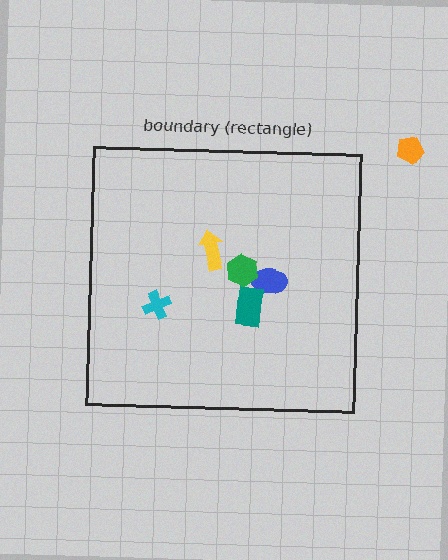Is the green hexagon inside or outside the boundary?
Inside.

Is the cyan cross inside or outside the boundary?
Inside.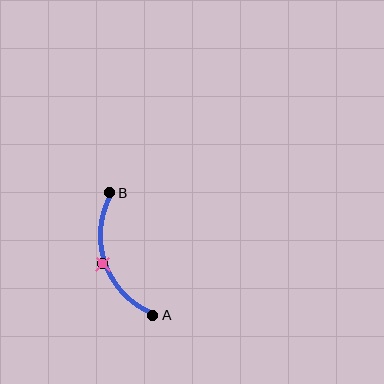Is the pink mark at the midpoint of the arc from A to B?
Yes. The pink mark lies on the arc at equal arc-length from both A and B — it is the arc midpoint.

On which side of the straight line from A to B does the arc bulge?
The arc bulges to the left of the straight line connecting A and B.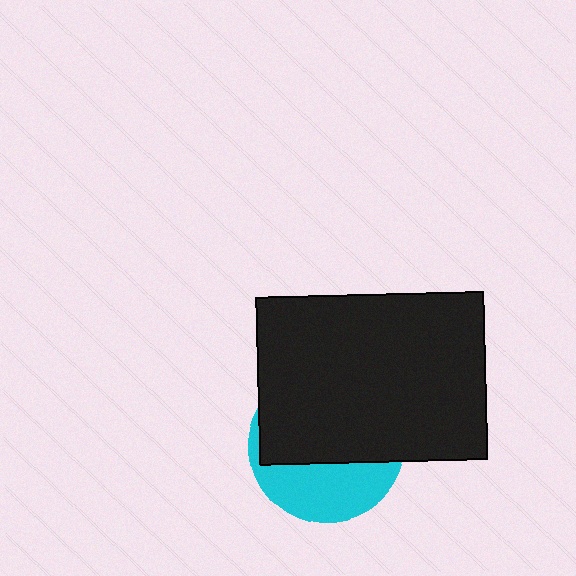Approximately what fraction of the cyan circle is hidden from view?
Roughly 63% of the cyan circle is hidden behind the black rectangle.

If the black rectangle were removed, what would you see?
You would see the complete cyan circle.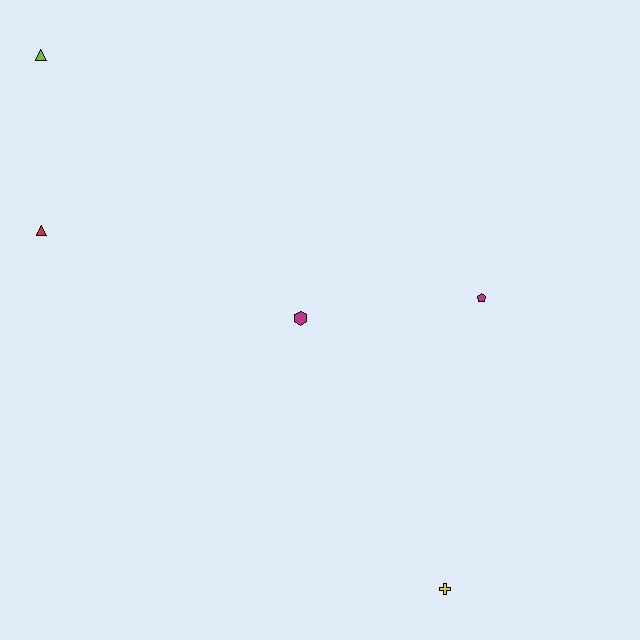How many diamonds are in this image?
There are no diamonds.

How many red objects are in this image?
There is 1 red object.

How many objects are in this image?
There are 5 objects.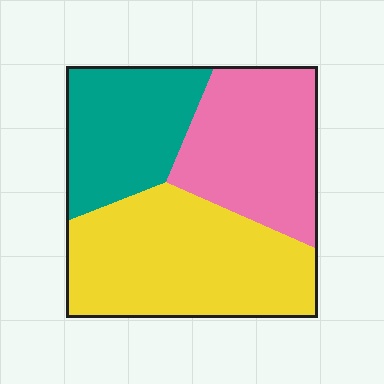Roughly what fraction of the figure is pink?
Pink takes up between a sixth and a third of the figure.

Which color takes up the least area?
Teal, at roughly 25%.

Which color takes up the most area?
Yellow, at roughly 45%.